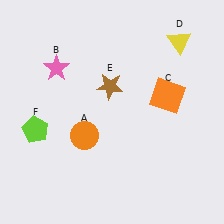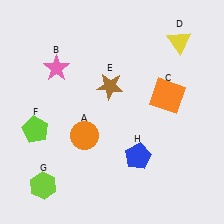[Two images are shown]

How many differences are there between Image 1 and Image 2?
There are 2 differences between the two images.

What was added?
A lime hexagon (G), a blue pentagon (H) were added in Image 2.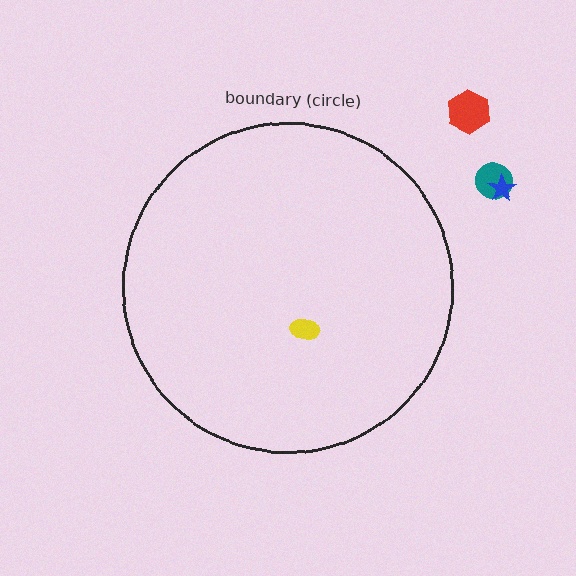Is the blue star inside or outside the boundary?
Outside.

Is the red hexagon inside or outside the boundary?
Outside.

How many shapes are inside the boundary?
1 inside, 3 outside.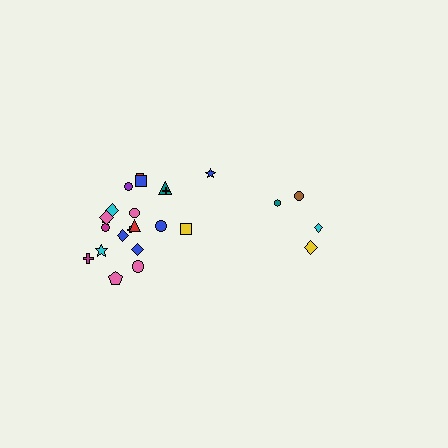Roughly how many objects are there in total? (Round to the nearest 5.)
Roughly 25 objects in total.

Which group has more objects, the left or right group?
The left group.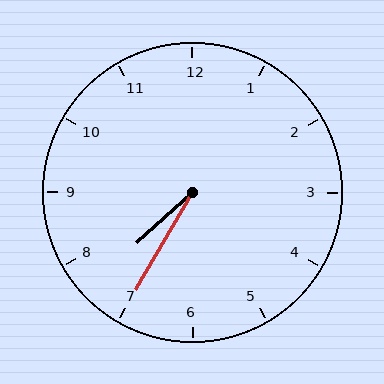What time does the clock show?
7:35.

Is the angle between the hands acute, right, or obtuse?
It is acute.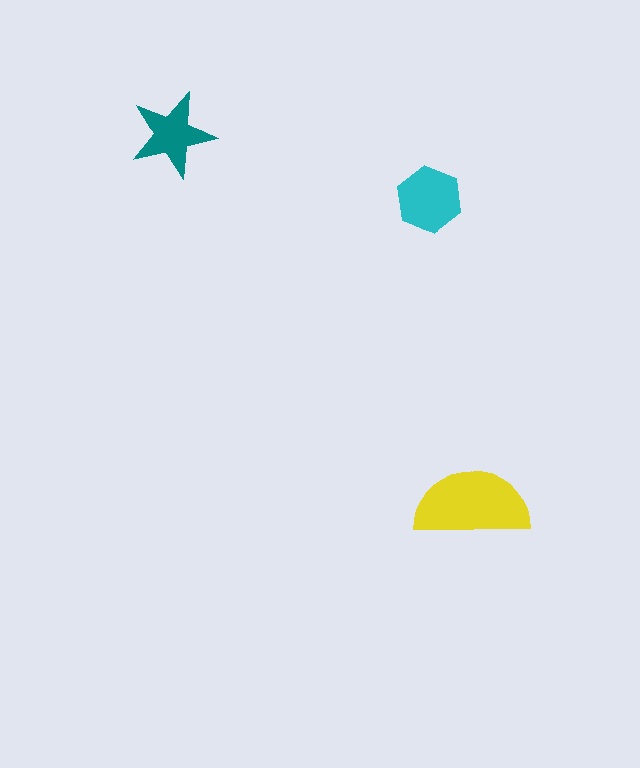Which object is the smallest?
The teal star.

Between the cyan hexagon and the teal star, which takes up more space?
The cyan hexagon.